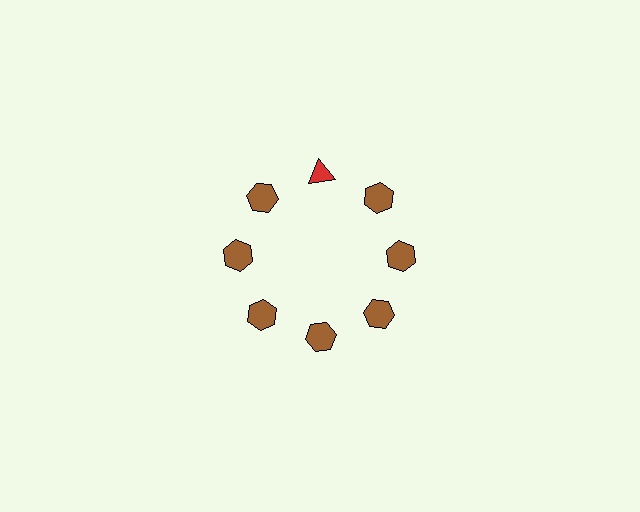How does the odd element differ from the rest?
It differs in both color (red instead of brown) and shape (triangle instead of hexagon).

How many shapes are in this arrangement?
There are 8 shapes arranged in a ring pattern.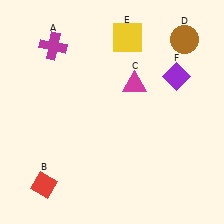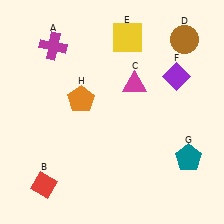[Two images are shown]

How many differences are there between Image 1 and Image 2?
There are 2 differences between the two images.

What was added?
A teal pentagon (G), an orange pentagon (H) were added in Image 2.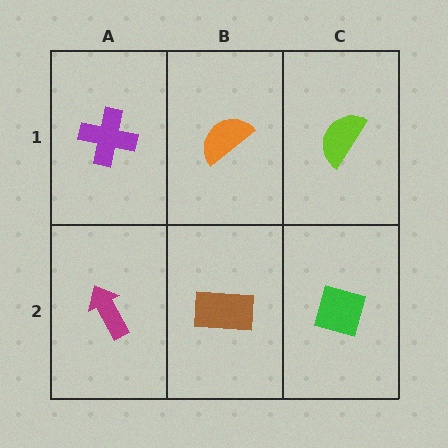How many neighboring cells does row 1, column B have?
3.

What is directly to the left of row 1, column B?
A purple cross.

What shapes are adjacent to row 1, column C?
A green square (row 2, column C), an orange semicircle (row 1, column B).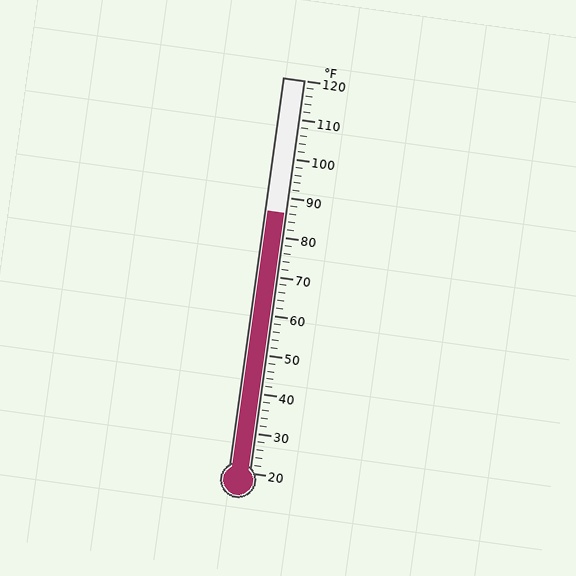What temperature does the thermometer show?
The thermometer shows approximately 86°F.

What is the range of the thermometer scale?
The thermometer scale ranges from 20°F to 120°F.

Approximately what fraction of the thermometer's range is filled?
The thermometer is filled to approximately 65% of its range.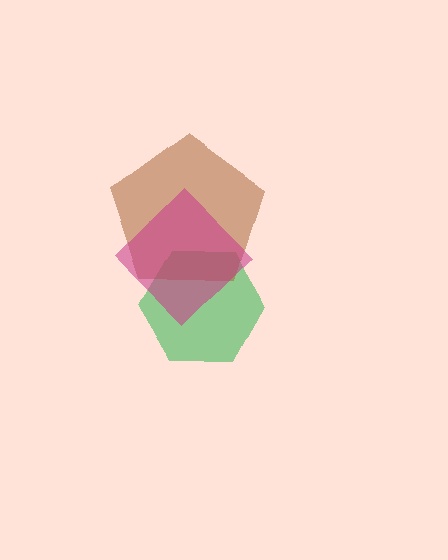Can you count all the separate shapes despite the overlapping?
Yes, there are 3 separate shapes.